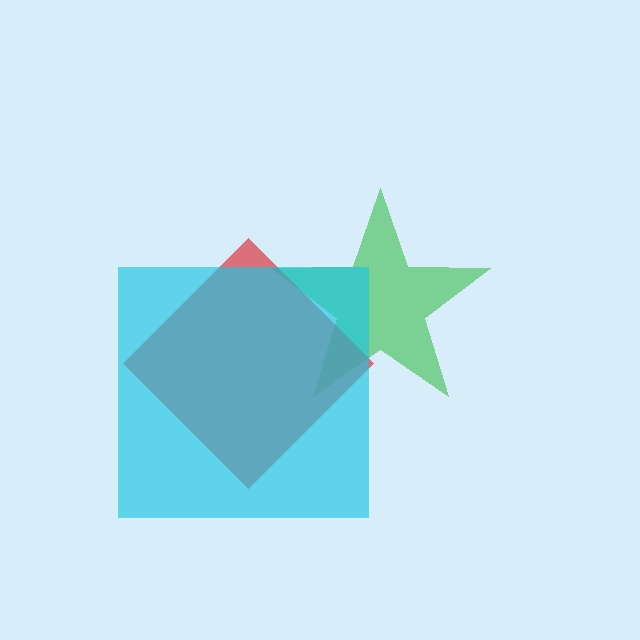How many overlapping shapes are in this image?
There are 3 overlapping shapes in the image.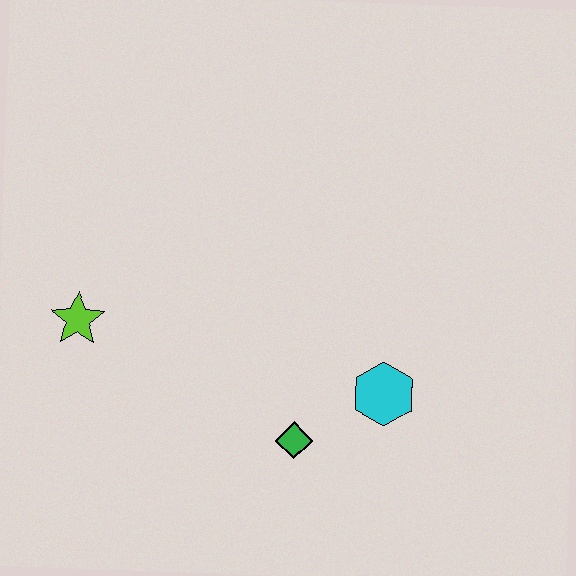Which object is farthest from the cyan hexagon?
The lime star is farthest from the cyan hexagon.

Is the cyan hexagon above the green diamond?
Yes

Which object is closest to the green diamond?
The cyan hexagon is closest to the green diamond.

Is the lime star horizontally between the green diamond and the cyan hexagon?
No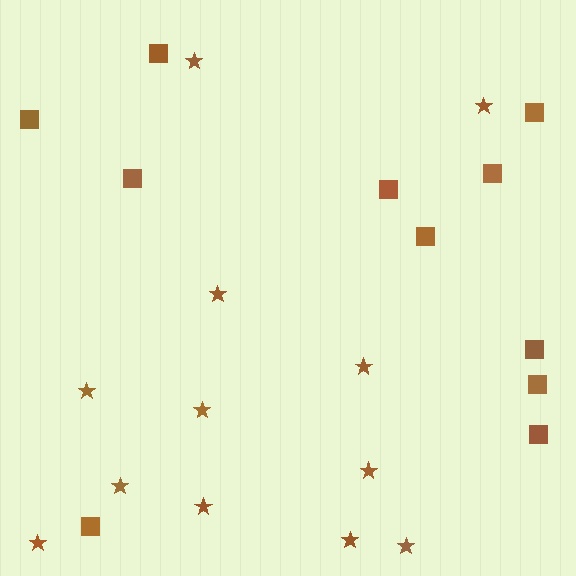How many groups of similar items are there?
There are 2 groups: one group of squares (11) and one group of stars (12).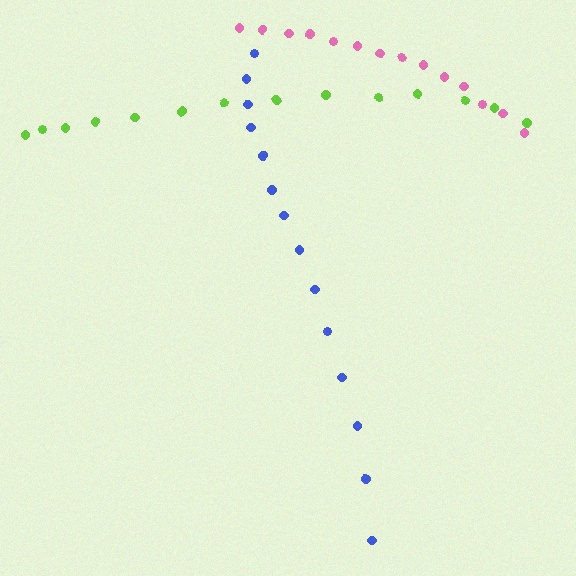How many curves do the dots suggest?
There are 3 distinct paths.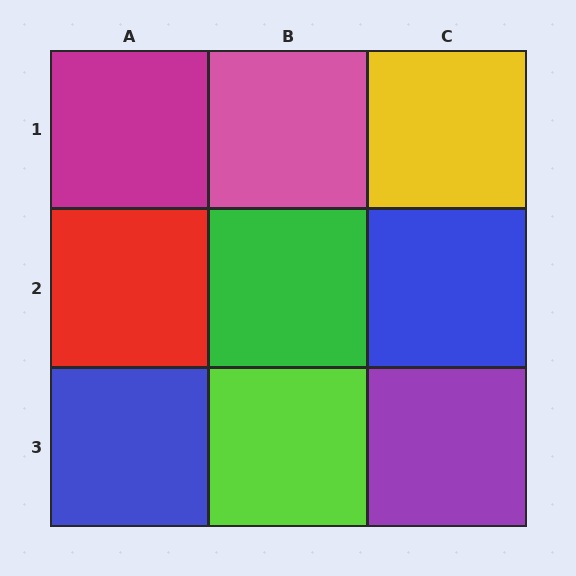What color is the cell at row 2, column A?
Red.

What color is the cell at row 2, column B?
Green.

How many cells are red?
1 cell is red.